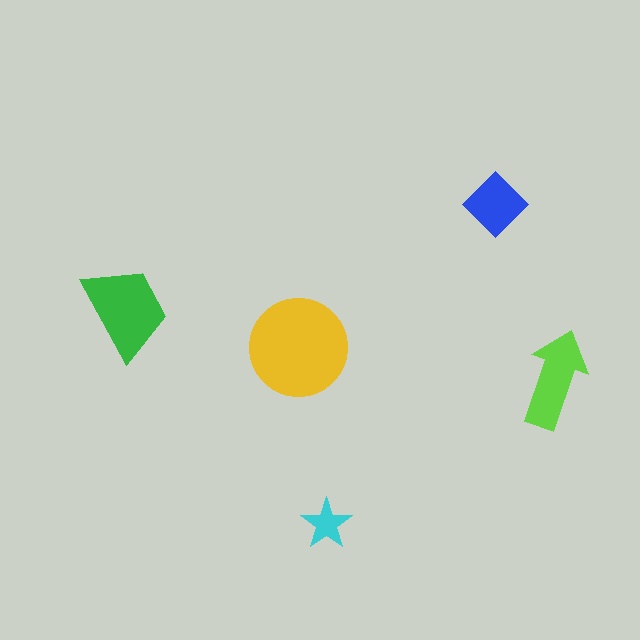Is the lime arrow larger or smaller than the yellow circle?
Smaller.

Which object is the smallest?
The cyan star.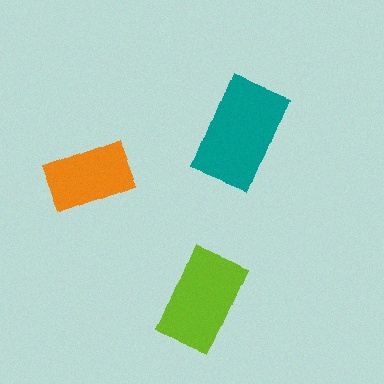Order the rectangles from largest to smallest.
the teal one, the lime one, the orange one.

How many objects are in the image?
There are 3 objects in the image.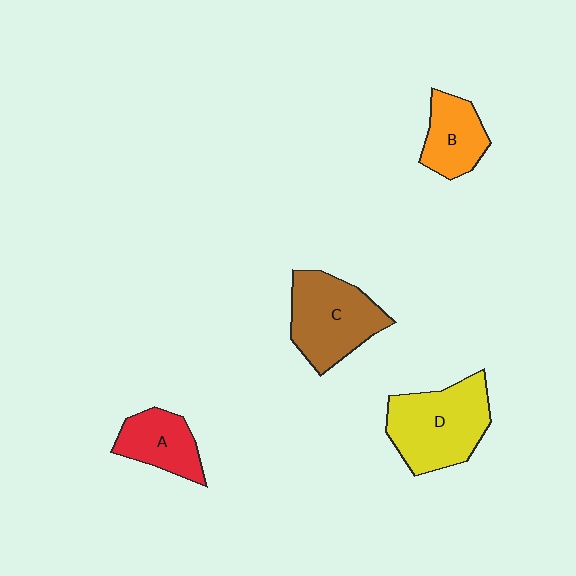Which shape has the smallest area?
Shape B (orange).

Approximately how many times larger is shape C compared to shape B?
Approximately 1.6 times.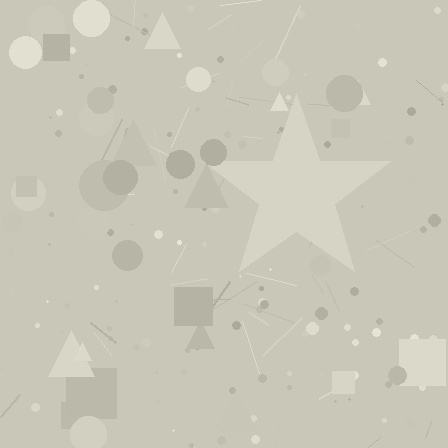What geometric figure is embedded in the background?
A star is embedded in the background.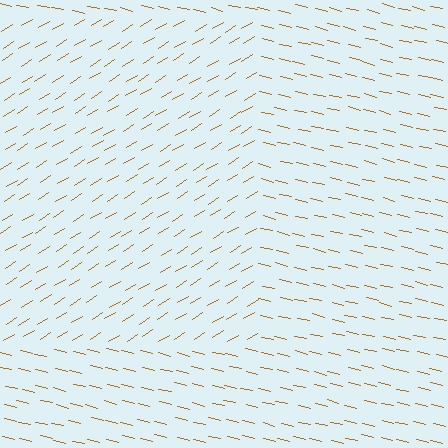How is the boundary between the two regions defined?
The boundary is defined purely by a change in line orientation (approximately 45 degrees difference). All lines are the same color and thickness.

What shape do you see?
I see a rectangle.